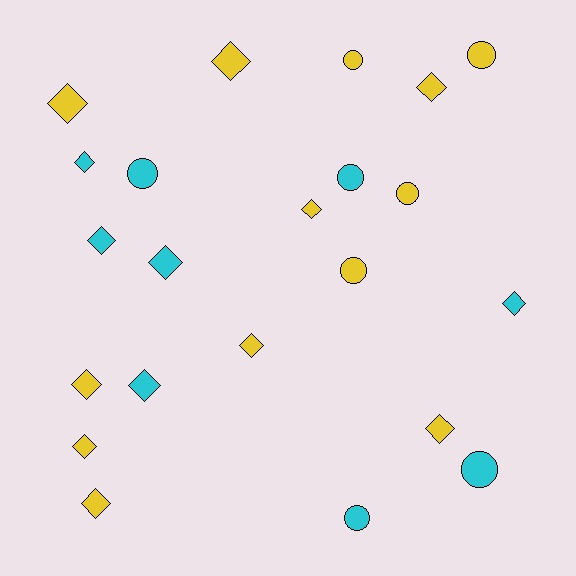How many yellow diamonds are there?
There are 9 yellow diamonds.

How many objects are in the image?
There are 22 objects.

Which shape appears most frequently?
Diamond, with 14 objects.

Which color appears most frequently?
Yellow, with 13 objects.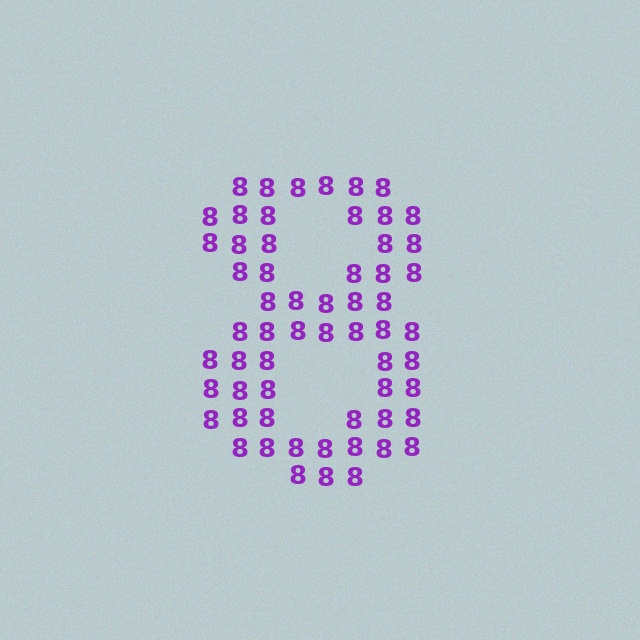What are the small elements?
The small elements are digit 8's.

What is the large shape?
The large shape is the digit 8.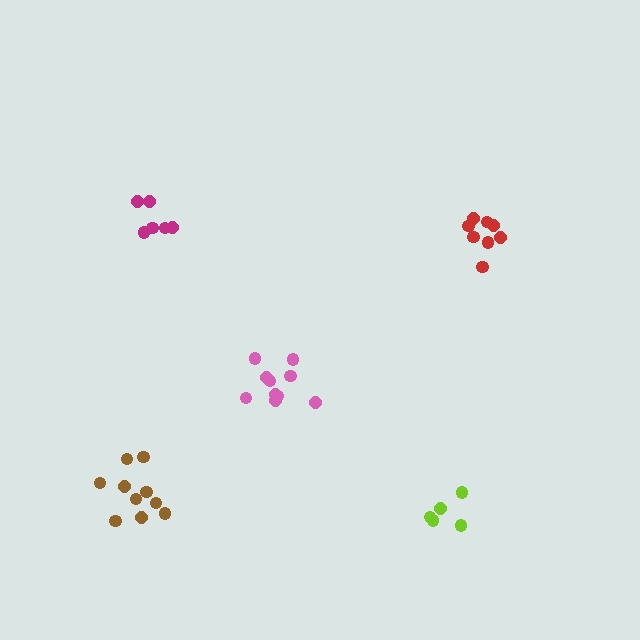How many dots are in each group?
Group 1: 10 dots, Group 2: 6 dots, Group 3: 8 dots, Group 4: 5 dots, Group 5: 10 dots (39 total).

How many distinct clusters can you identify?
There are 5 distinct clusters.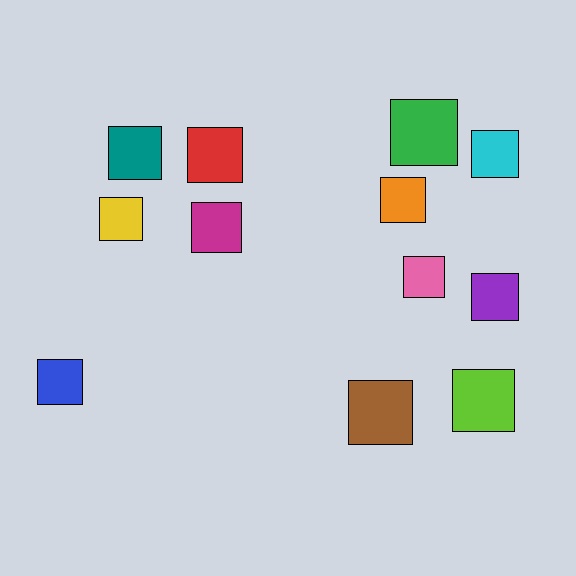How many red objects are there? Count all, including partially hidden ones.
There is 1 red object.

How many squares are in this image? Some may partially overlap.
There are 12 squares.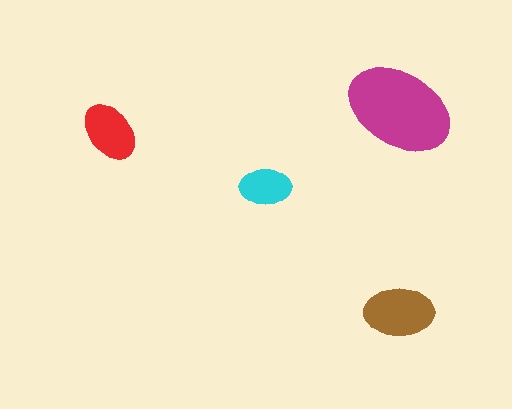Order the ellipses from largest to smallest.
the magenta one, the brown one, the red one, the cyan one.